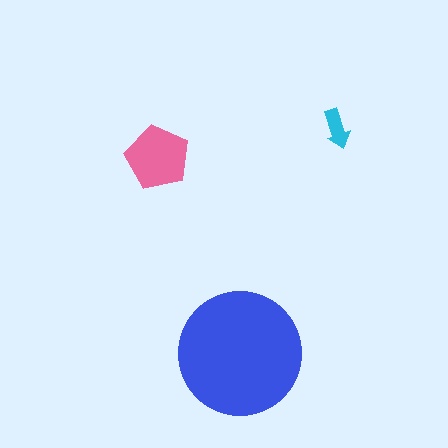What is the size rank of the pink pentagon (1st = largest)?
2nd.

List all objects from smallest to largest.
The cyan arrow, the pink pentagon, the blue circle.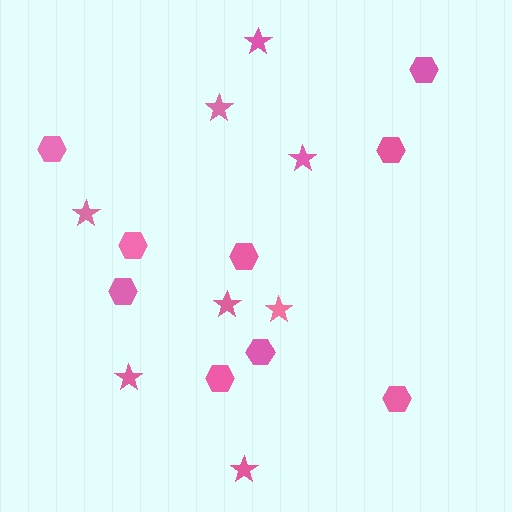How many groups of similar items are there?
There are 2 groups: one group of hexagons (9) and one group of stars (8).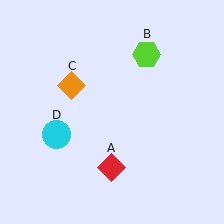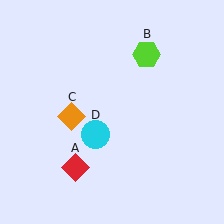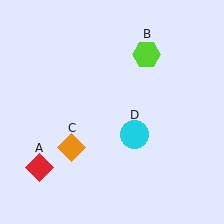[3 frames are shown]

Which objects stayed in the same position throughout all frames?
Lime hexagon (object B) remained stationary.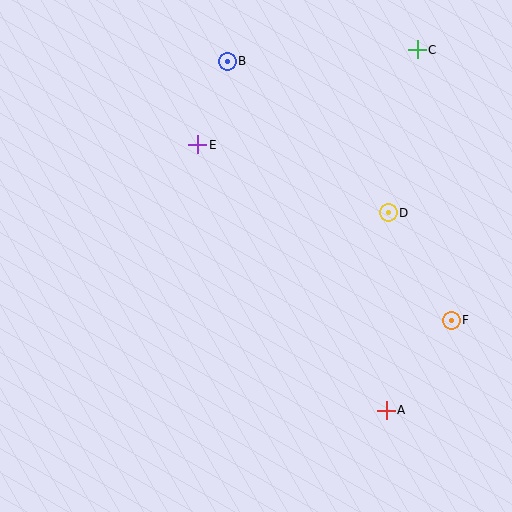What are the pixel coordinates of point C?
Point C is at (417, 50).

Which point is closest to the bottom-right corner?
Point A is closest to the bottom-right corner.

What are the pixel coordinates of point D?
Point D is at (388, 213).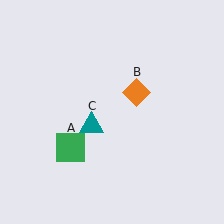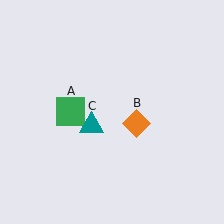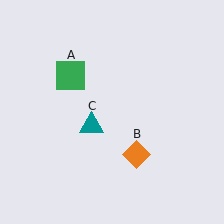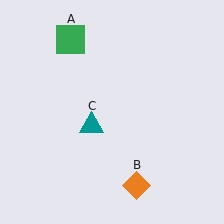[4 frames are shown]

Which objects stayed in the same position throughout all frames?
Teal triangle (object C) remained stationary.